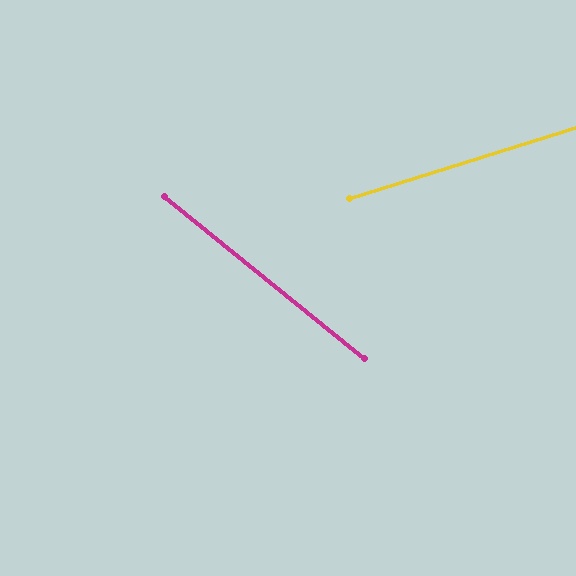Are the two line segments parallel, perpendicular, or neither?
Neither parallel nor perpendicular — they differ by about 56°.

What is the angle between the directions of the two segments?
Approximately 56 degrees.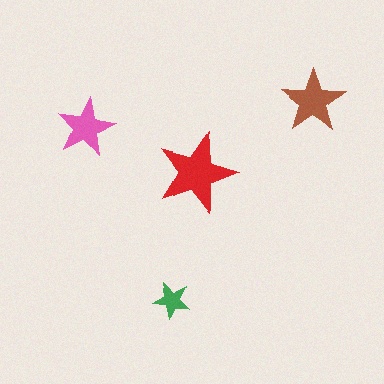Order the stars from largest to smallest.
the red one, the brown one, the pink one, the green one.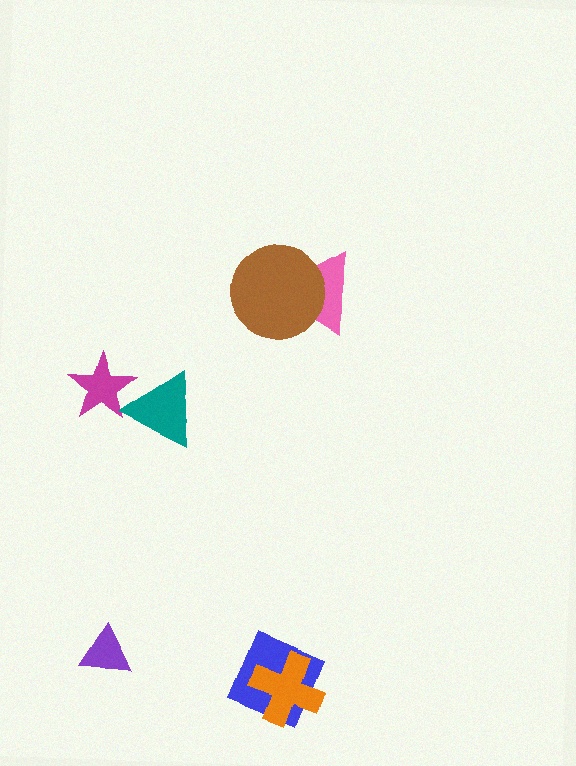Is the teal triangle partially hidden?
No, no other shape covers it.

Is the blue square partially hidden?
Yes, it is partially covered by another shape.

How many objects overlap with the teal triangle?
1 object overlaps with the teal triangle.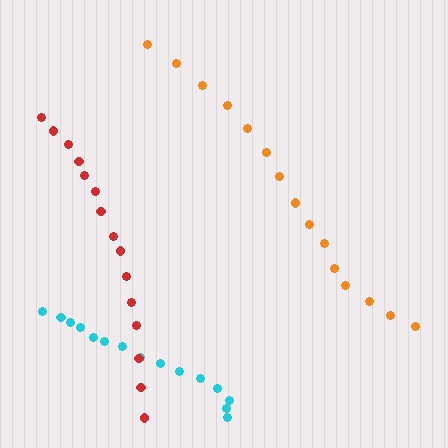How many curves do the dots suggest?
There are 3 distinct paths.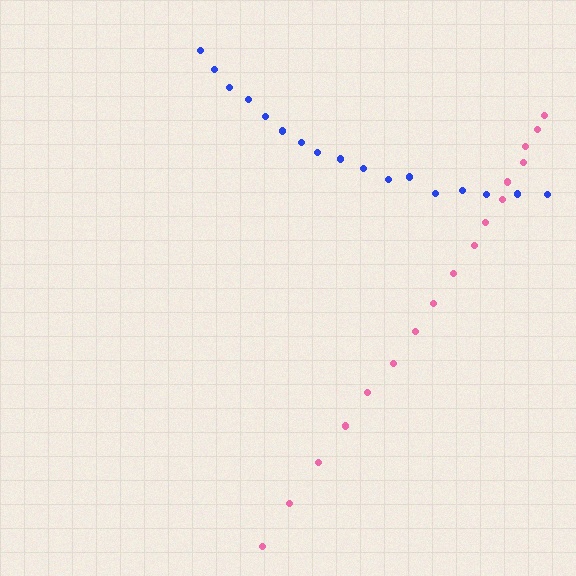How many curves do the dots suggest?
There are 2 distinct paths.